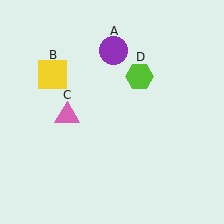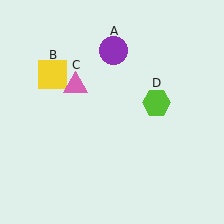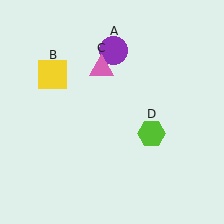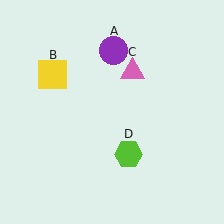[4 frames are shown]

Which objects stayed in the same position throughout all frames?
Purple circle (object A) and yellow square (object B) remained stationary.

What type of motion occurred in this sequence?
The pink triangle (object C), lime hexagon (object D) rotated clockwise around the center of the scene.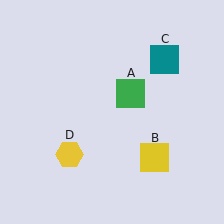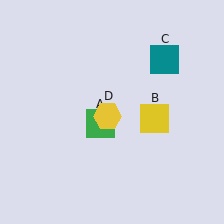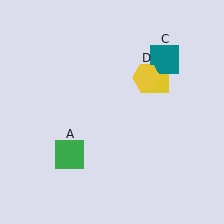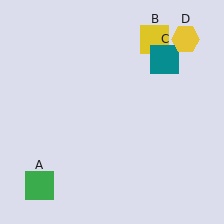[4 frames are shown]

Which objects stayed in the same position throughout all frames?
Teal square (object C) remained stationary.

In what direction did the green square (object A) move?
The green square (object A) moved down and to the left.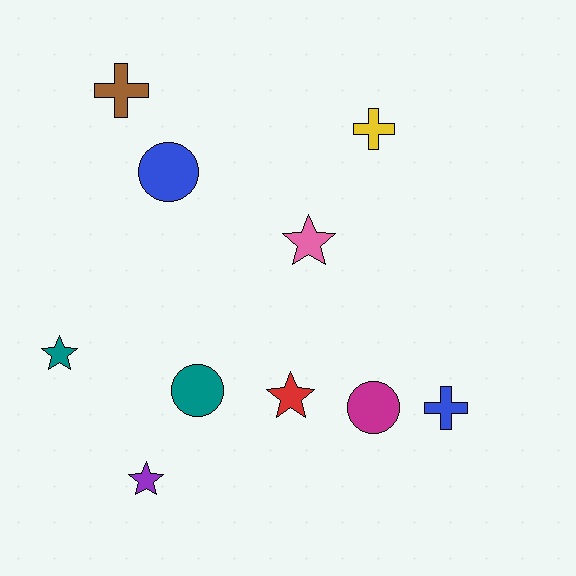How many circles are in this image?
There are 3 circles.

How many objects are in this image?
There are 10 objects.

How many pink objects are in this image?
There is 1 pink object.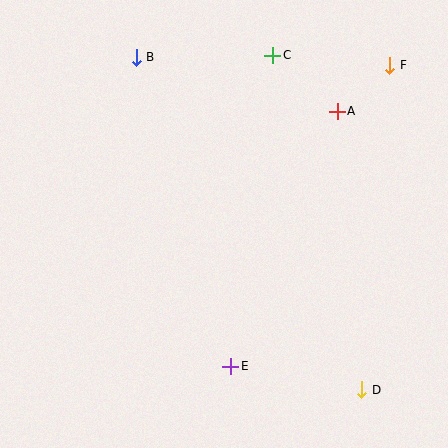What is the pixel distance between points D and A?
The distance between D and A is 280 pixels.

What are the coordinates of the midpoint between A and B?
The midpoint between A and B is at (237, 84).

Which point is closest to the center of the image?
Point E at (231, 366) is closest to the center.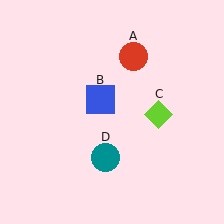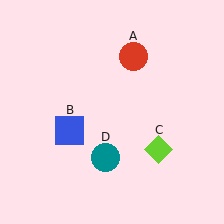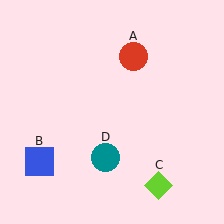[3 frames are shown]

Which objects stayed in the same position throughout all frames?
Red circle (object A) and teal circle (object D) remained stationary.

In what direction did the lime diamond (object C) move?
The lime diamond (object C) moved down.